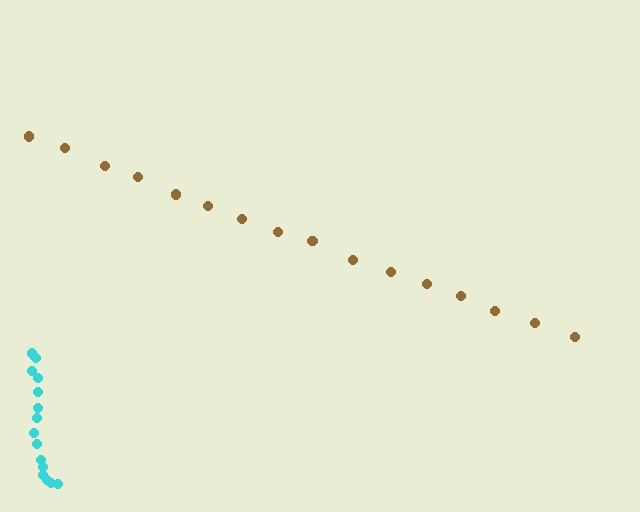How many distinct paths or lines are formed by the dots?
There are 2 distinct paths.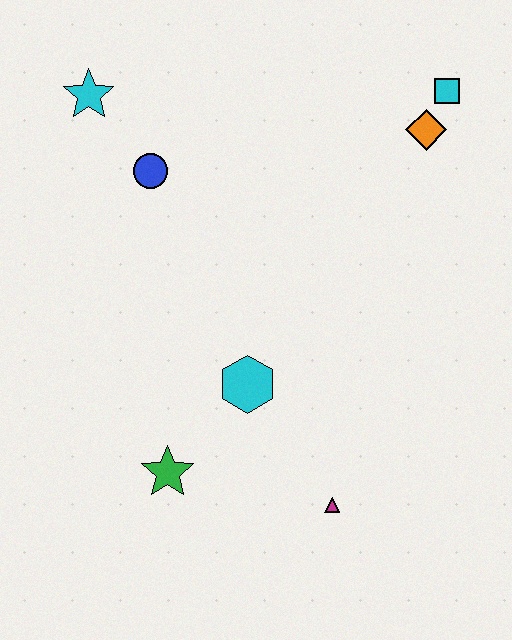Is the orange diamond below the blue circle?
No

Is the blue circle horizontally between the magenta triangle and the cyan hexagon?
No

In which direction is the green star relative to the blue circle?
The green star is below the blue circle.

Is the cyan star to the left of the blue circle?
Yes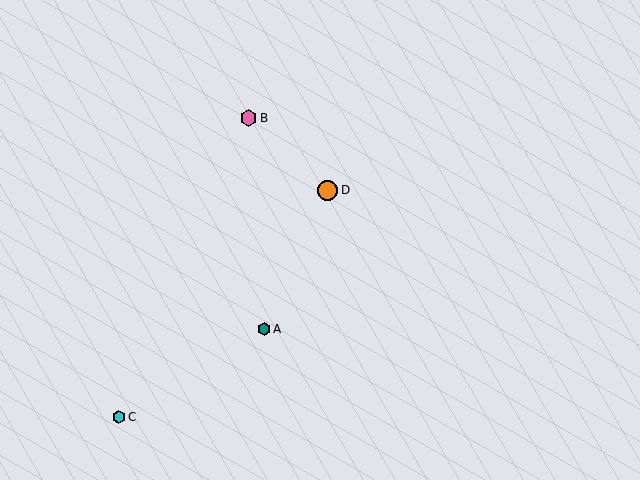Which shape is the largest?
The orange circle (labeled D) is the largest.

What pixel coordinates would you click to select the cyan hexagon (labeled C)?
Click at (119, 417) to select the cyan hexagon C.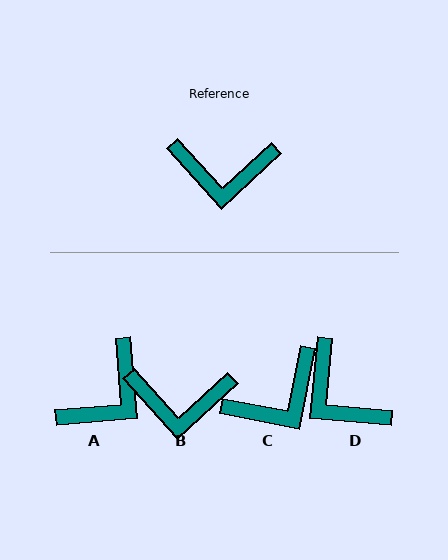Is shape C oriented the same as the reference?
No, it is off by about 37 degrees.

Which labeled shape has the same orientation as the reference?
B.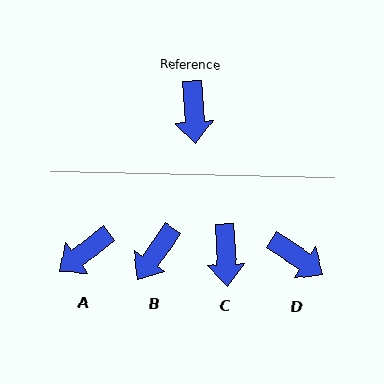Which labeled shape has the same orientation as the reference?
C.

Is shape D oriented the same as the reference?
No, it is off by about 53 degrees.